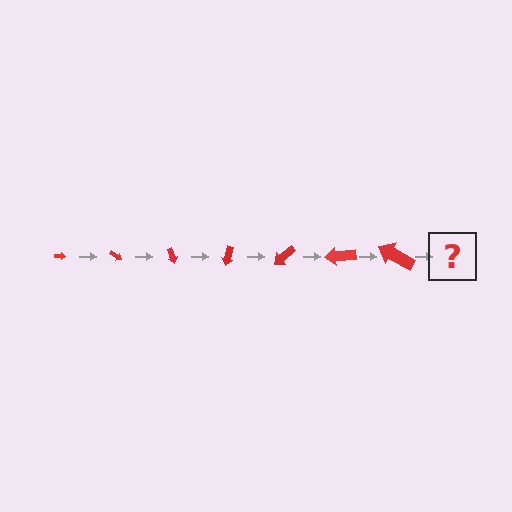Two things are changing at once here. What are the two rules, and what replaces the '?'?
The two rules are that the arrow grows larger each step and it rotates 35 degrees each step. The '?' should be an arrow, larger than the previous one and rotated 245 degrees from the start.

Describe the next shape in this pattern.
It should be an arrow, larger than the previous one and rotated 245 degrees from the start.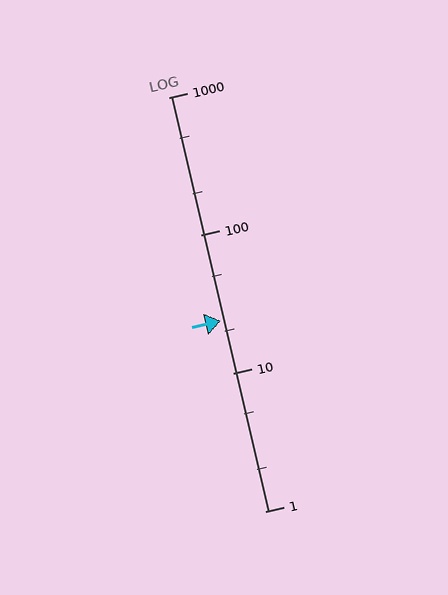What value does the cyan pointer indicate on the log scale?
The pointer indicates approximately 24.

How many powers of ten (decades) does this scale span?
The scale spans 3 decades, from 1 to 1000.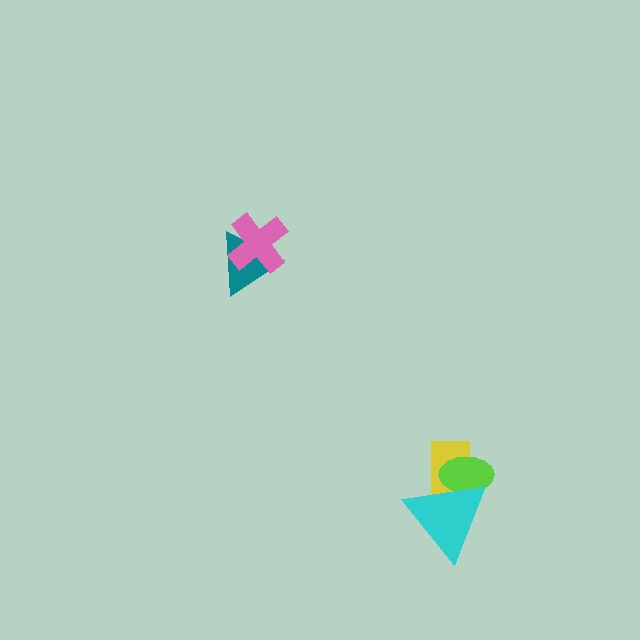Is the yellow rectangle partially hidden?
Yes, it is partially covered by another shape.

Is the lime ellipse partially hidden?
Yes, it is partially covered by another shape.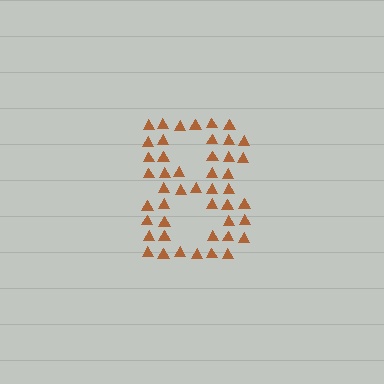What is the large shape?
The large shape is the digit 8.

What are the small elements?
The small elements are triangles.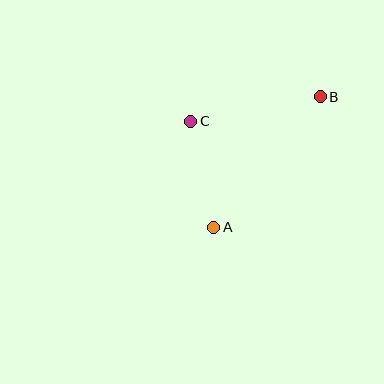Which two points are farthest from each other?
Points A and B are farthest from each other.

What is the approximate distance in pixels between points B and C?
The distance between B and C is approximately 132 pixels.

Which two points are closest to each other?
Points A and C are closest to each other.